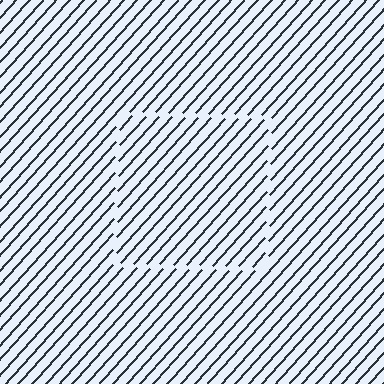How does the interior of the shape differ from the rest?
The interior of the shape contains the same grating, shifted by half a period — the contour is defined by the phase discontinuity where line-ends from the inner and outer gratings abut.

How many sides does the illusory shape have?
4 sides — the line-ends trace a square.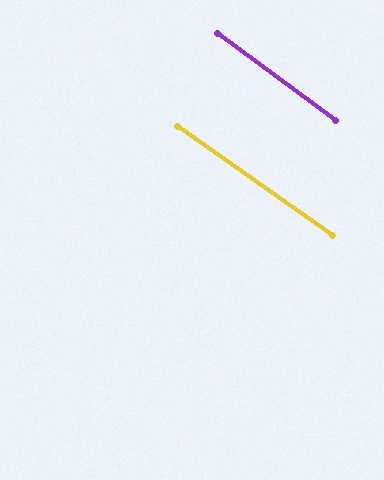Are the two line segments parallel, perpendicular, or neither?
Parallel — their directions differ by only 0.9°.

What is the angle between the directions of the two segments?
Approximately 1 degree.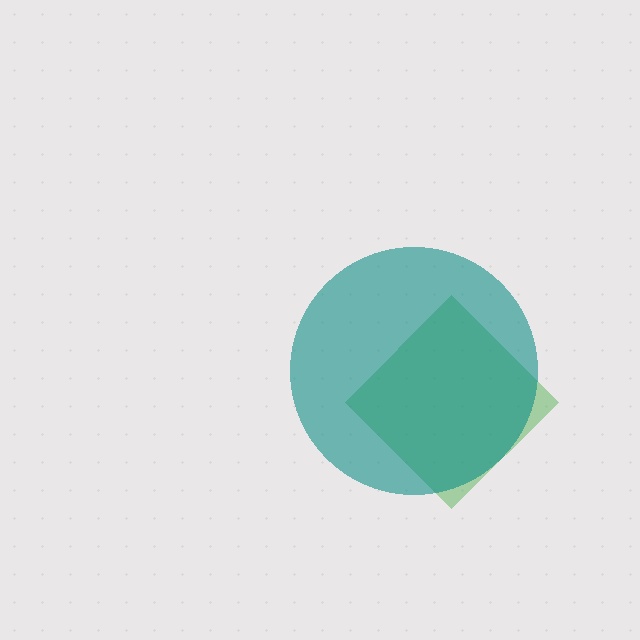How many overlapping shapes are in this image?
There are 2 overlapping shapes in the image.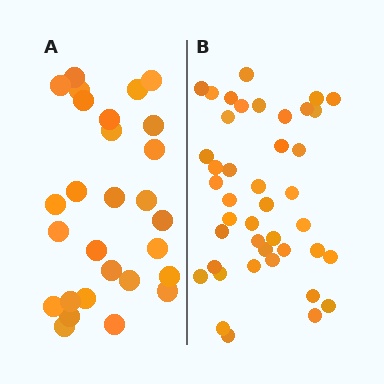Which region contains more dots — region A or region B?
Region B (the right region) has more dots.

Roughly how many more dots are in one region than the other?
Region B has approximately 15 more dots than region A.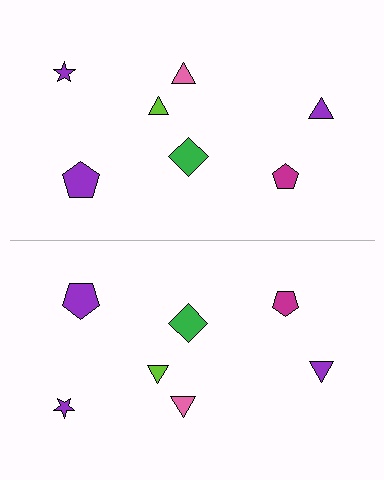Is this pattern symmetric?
Yes, this pattern has bilateral (reflection) symmetry.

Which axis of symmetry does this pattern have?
The pattern has a horizontal axis of symmetry running through the center of the image.